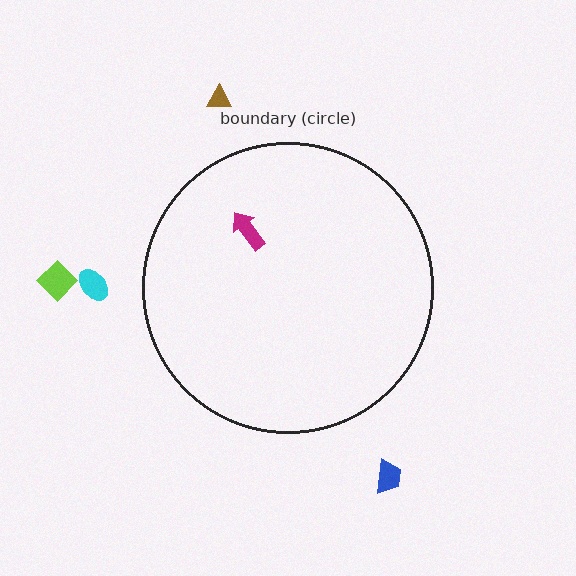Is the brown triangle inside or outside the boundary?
Outside.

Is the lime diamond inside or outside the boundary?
Outside.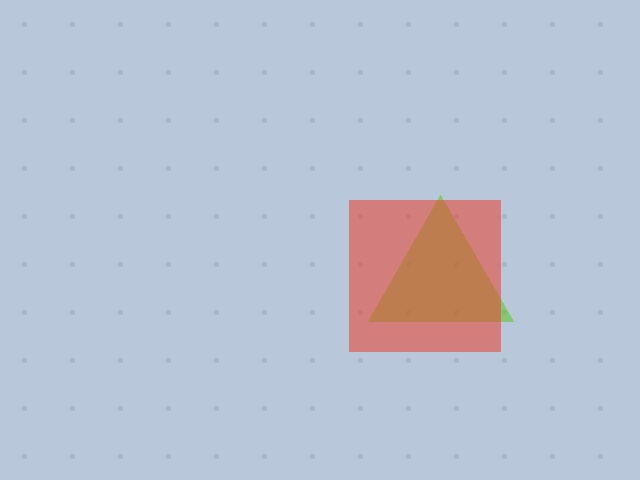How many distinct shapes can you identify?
There are 2 distinct shapes: a lime triangle, a red square.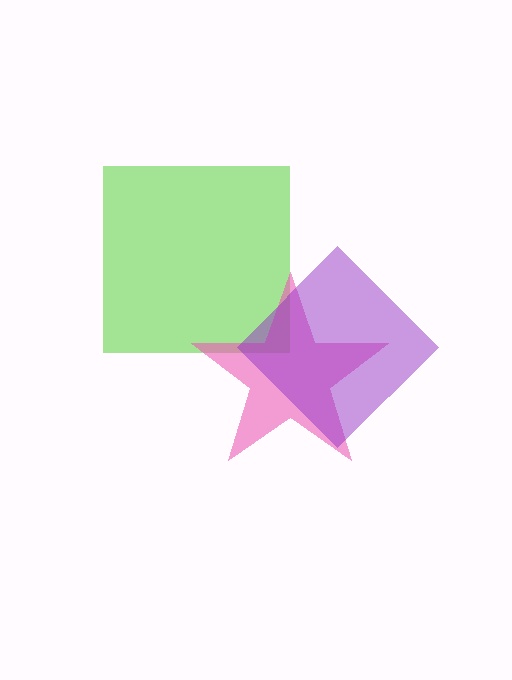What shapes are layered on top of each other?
The layered shapes are: a lime square, a pink star, a purple diamond.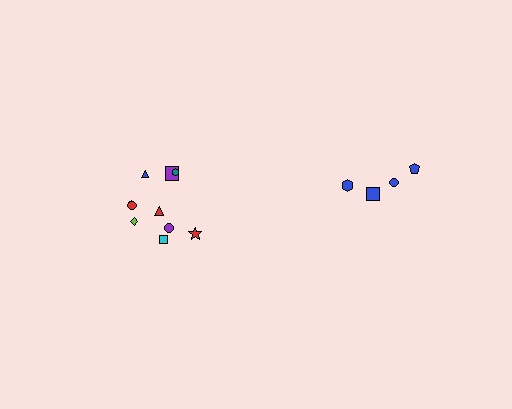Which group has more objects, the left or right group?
The left group.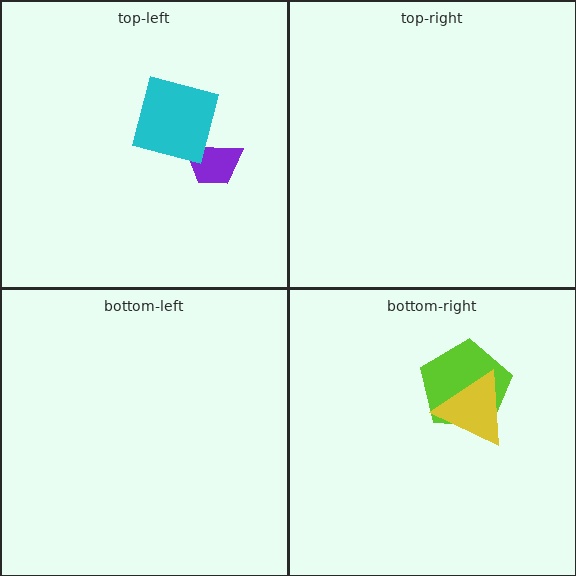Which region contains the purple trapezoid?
The top-left region.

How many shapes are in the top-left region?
2.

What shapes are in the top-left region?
The purple trapezoid, the cyan square.